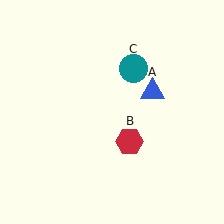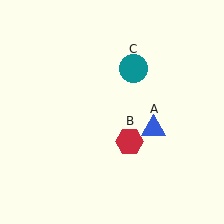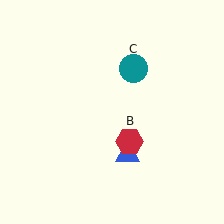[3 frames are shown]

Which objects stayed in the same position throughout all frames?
Red hexagon (object B) and teal circle (object C) remained stationary.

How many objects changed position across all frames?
1 object changed position: blue triangle (object A).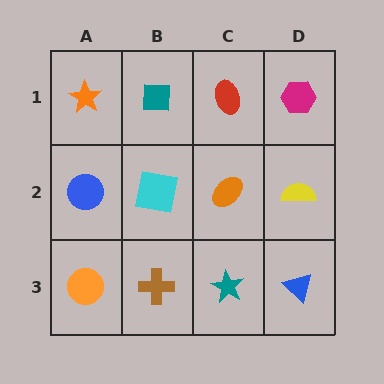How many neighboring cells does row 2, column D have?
3.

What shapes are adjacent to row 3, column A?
A blue circle (row 2, column A), a brown cross (row 3, column B).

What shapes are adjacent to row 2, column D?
A magenta hexagon (row 1, column D), a blue triangle (row 3, column D), an orange ellipse (row 2, column C).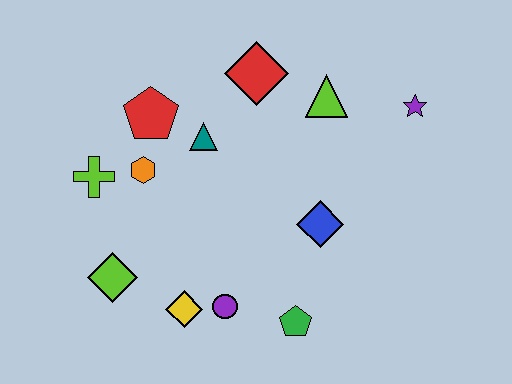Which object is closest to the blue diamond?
The green pentagon is closest to the blue diamond.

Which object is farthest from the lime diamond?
The purple star is farthest from the lime diamond.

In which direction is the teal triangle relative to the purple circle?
The teal triangle is above the purple circle.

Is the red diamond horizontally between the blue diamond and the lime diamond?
Yes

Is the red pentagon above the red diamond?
No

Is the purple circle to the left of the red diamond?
Yes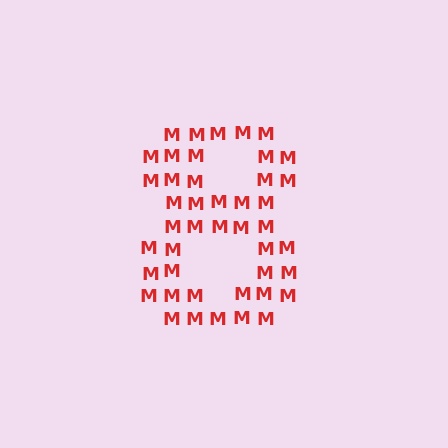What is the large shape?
The large shape is the digit 8.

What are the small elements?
The small elements are letter M's.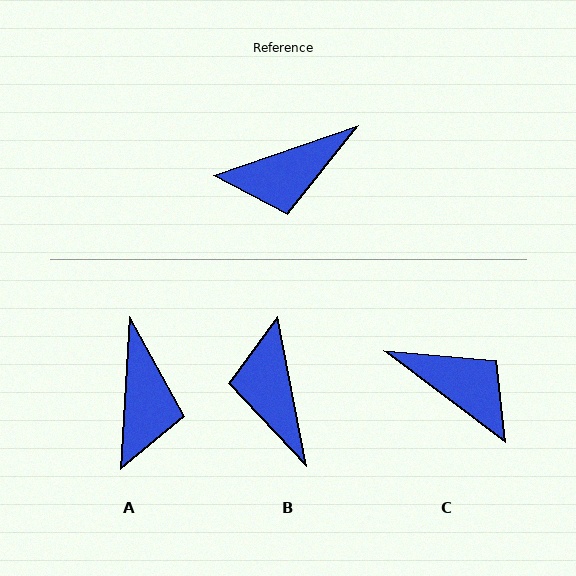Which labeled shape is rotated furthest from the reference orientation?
C, about 124 degrees away.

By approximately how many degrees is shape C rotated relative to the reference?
Approximately 124 degrees counter-clockwise.